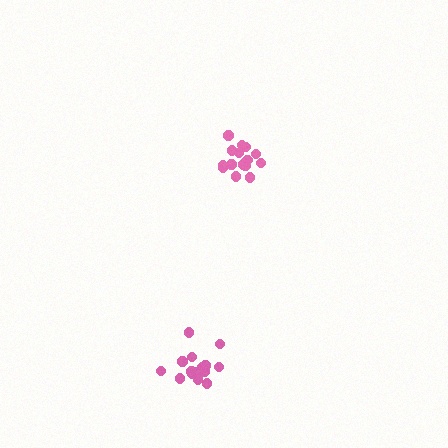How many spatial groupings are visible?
There are 2 spatial groupings.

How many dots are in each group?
Group 1: 15 dots, Group 2: 15 dots (30 total).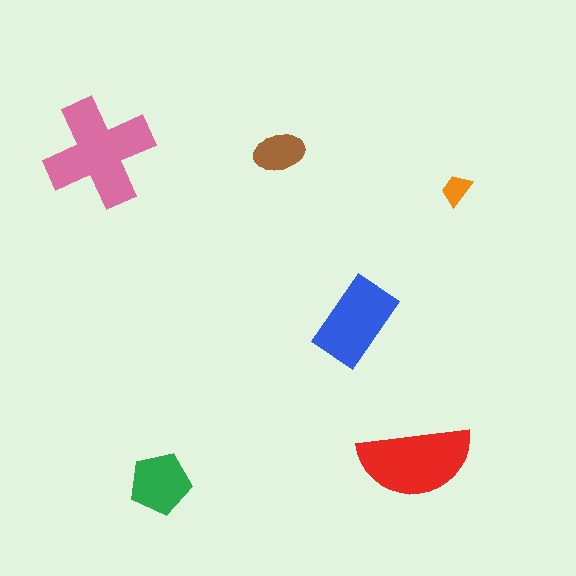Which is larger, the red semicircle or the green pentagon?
The red semicircle.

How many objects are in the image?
There are 6 objects in the image.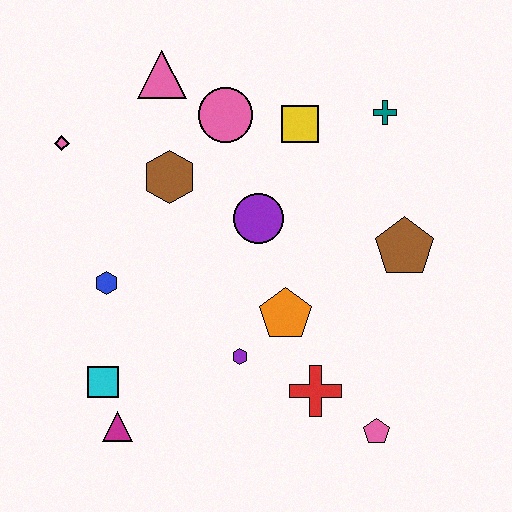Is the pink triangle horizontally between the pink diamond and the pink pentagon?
Yes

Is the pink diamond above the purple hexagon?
Yes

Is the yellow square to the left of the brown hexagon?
No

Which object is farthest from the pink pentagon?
The pink diamond is farthest from the pink pentagon.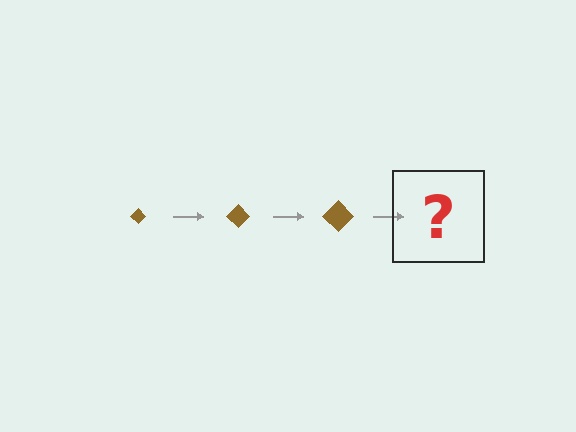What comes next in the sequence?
The next element should be a brown diamond, larger than the previous one.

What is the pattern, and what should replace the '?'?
The pattern is that the diamond gets progressively larger each step. The '?' should be a brown diamond, larger than the previous one.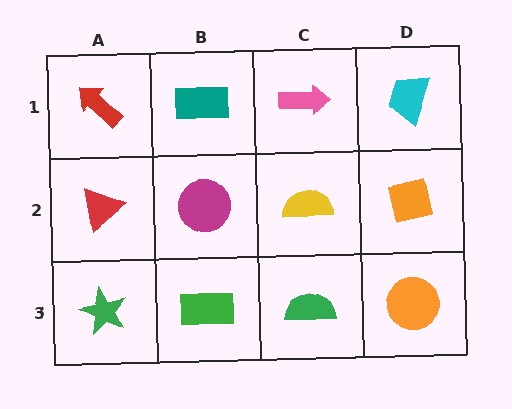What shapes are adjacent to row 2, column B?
A teal rectangle (row 1, column B), a green rectangle (row 3, column B), a red triangle (row 2, column A), a yellow semicircle (row 2, column C).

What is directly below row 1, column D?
An orange square.